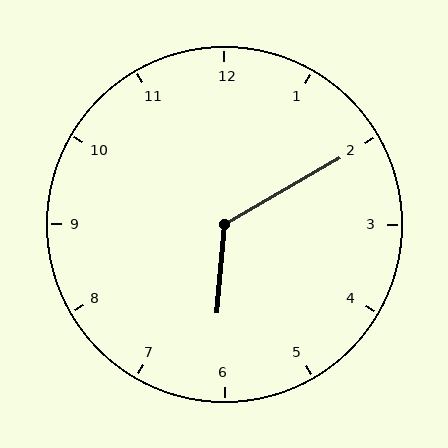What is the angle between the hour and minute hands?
Approximately 125 degrees.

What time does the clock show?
6:10.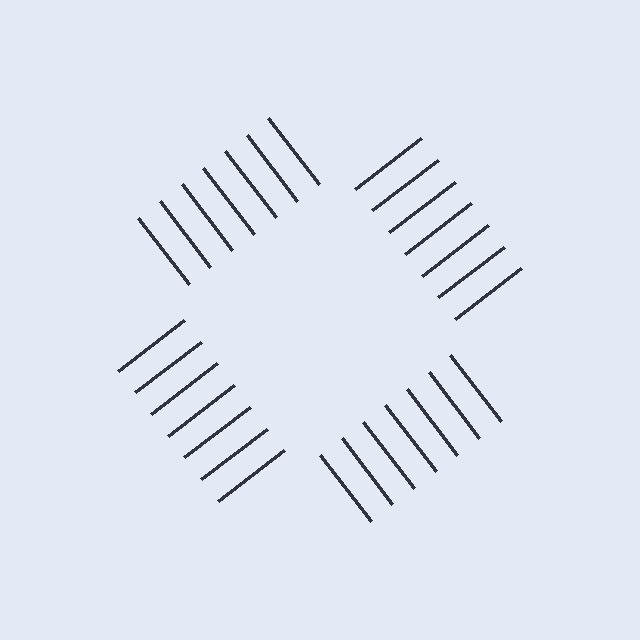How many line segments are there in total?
28 — 7 along each of the 4 edges.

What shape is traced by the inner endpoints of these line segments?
An illusory square — the line segments terminate on its edges but no continuous stroke is drawn.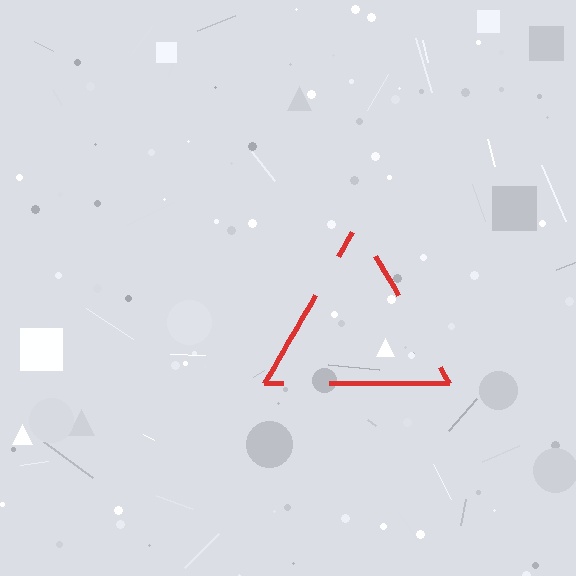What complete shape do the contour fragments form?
The contour fragments form a triangle.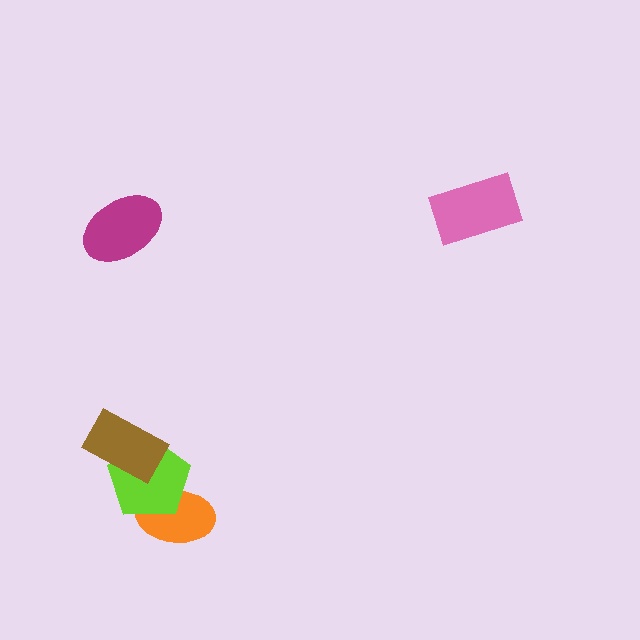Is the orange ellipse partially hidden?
Yes, it is partially covered by another shape.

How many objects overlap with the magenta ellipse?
0 objects overlap with the magenta ellipse.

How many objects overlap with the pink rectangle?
0 objects overlap with the pink rectangle.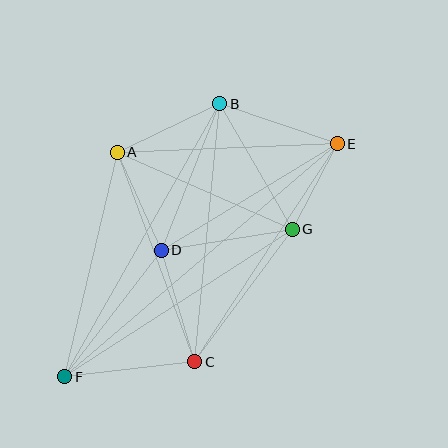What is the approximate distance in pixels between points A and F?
The distance between A and F is approximately 230 pixels.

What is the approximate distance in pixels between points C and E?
The distance between C and E is approximately 260 pixels.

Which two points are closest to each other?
Points E and G are closest to each other.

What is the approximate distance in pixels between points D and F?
The distance between D and F is approximately 159 pixels.